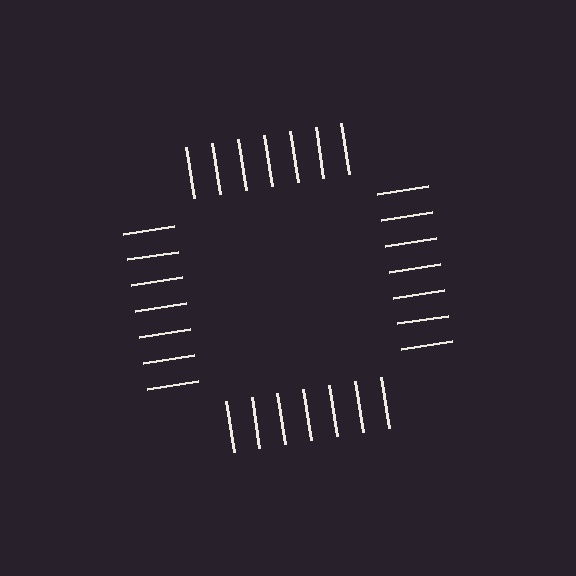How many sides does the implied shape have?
4 sides — the line-ends trace a square.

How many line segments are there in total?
28 — 7 along each of the 4 edges.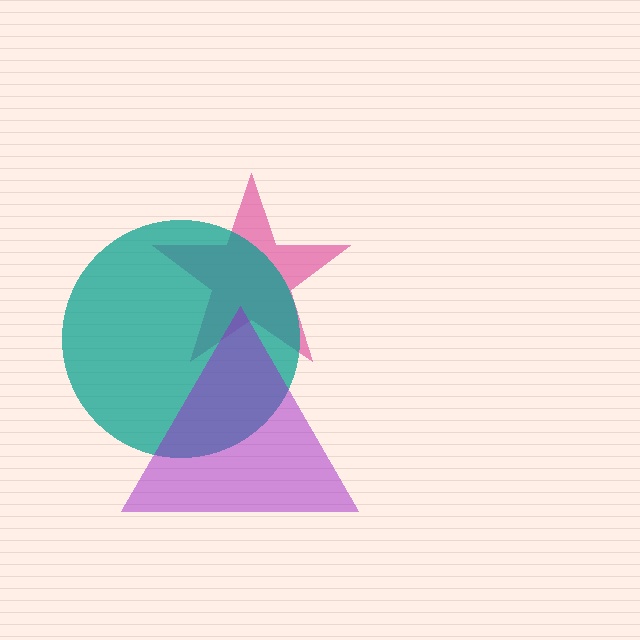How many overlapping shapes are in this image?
There are 3 overlapping shapes in the image.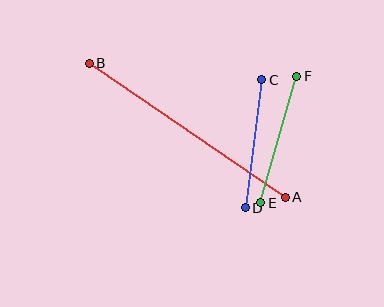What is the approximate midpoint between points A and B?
The midpoint is at approximately (187, 130) pixels.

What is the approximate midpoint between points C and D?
The midpoint is at approximately (254, 144) pixels.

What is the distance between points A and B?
The distance is approximately 238 pixels.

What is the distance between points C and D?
The distance is approximately 129 pixels.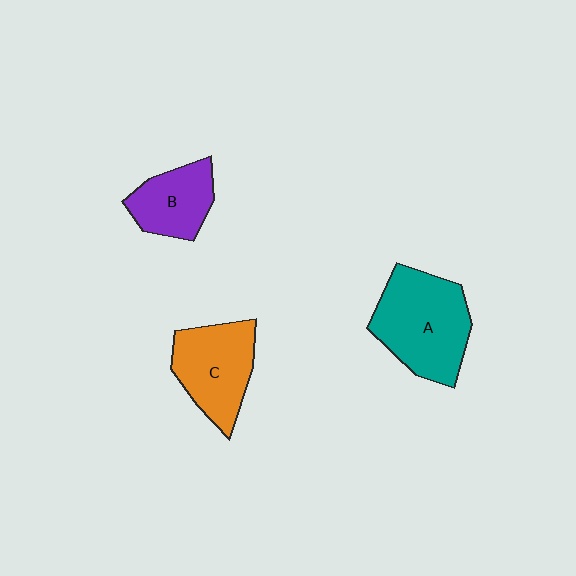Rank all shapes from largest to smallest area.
From largest to smallest: A (teal), C (orange), B (purple).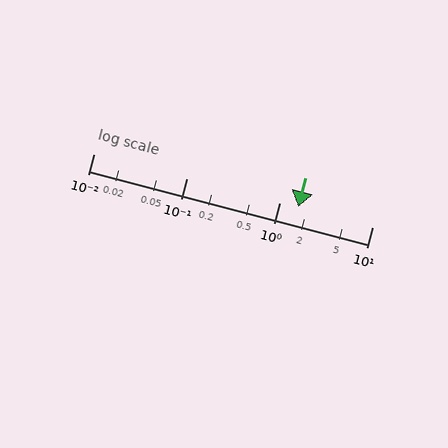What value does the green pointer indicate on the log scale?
The pointer indicates approximately 1.6.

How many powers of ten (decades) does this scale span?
The scale spans 3 decades, from 0.01 to 10.